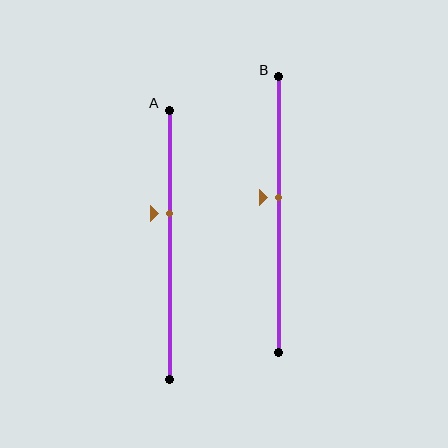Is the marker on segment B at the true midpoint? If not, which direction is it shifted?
No, the marker on segment B is shifted upward by about 6% of the segment length.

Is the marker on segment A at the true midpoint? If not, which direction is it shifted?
No, the marker on segment A is shifted upward by about 12% of the segment length.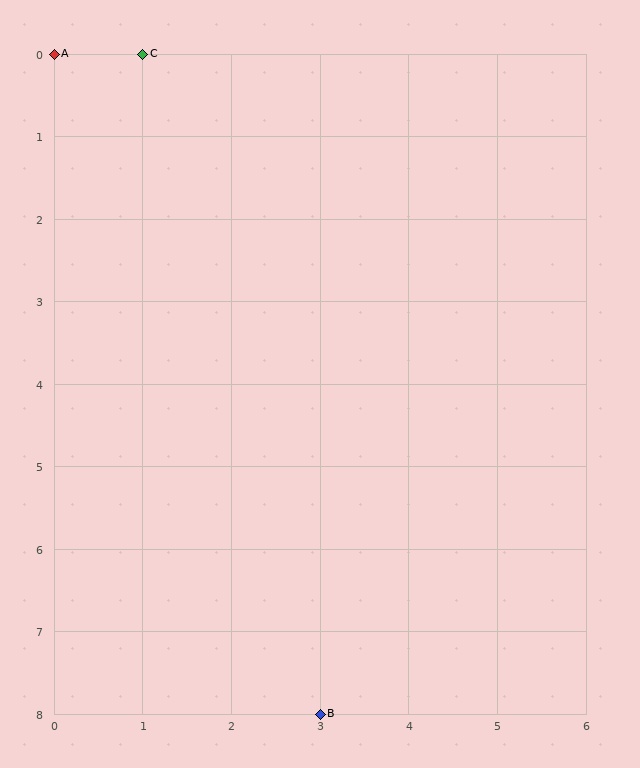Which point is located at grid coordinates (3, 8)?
Point B is at (3, 8).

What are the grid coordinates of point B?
Point B is at grid coordinates (3, 8).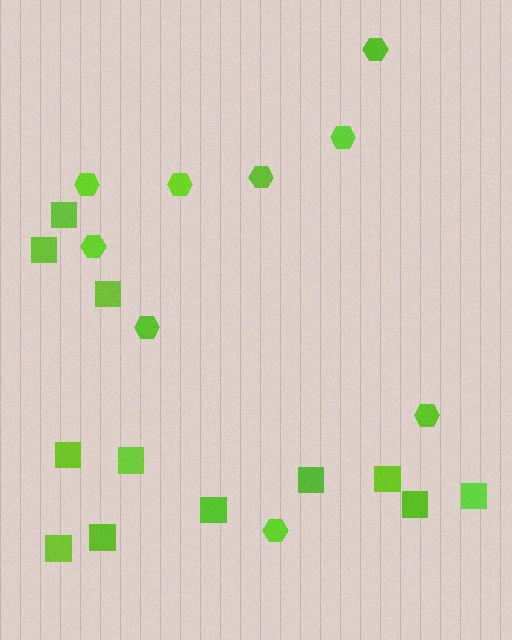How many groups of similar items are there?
There are 2 groups: one group of squares (12) and one group of hexagons (9).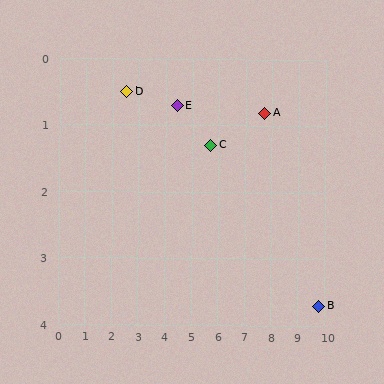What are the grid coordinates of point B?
Point B is at approximately (9.8, 3.7).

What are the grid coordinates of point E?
Point E is at approximately (4.4, 0.7).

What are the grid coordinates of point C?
Point C is at approximately (5.7, 1.3).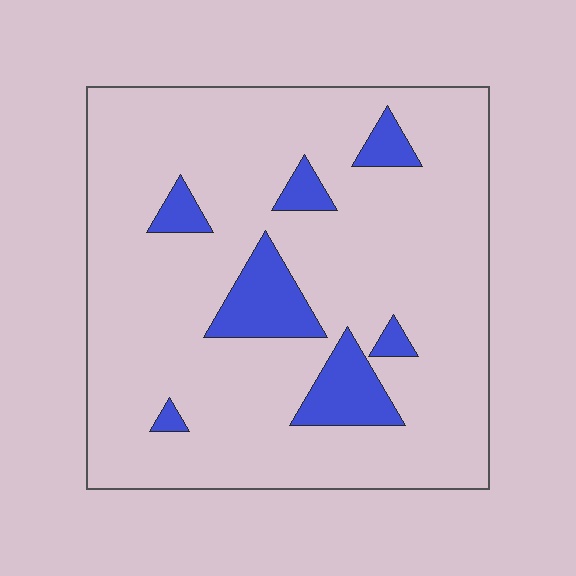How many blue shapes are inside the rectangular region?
7.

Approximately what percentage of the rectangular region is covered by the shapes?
Approximately 15%.